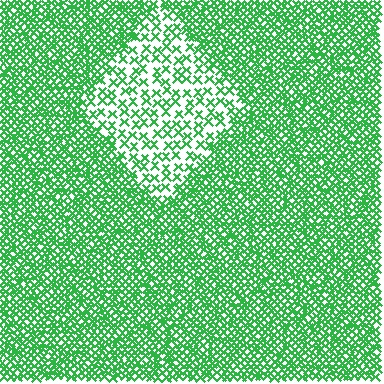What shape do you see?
I see a diamond.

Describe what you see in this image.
The image contains small green elements arranged at two different densities. A diamond-shaped region is visible where the elements are less densely packed than the surrounding area.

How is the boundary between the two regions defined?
The boundary is defined by a change in element density (approximately 2.5x ratio). All elements are the same color, size, and shape.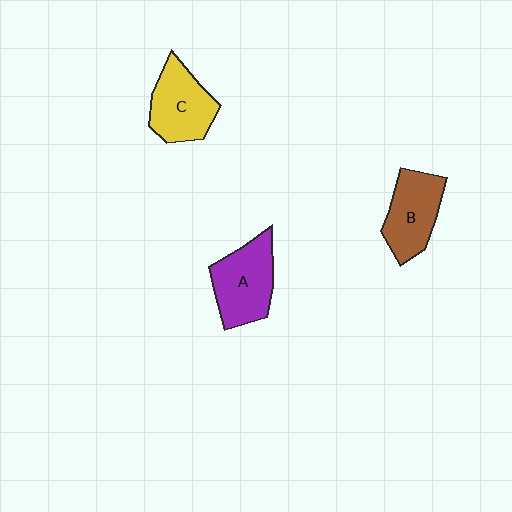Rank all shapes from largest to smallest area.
From largest to smallest: A (purple), C (yellow), B (brown).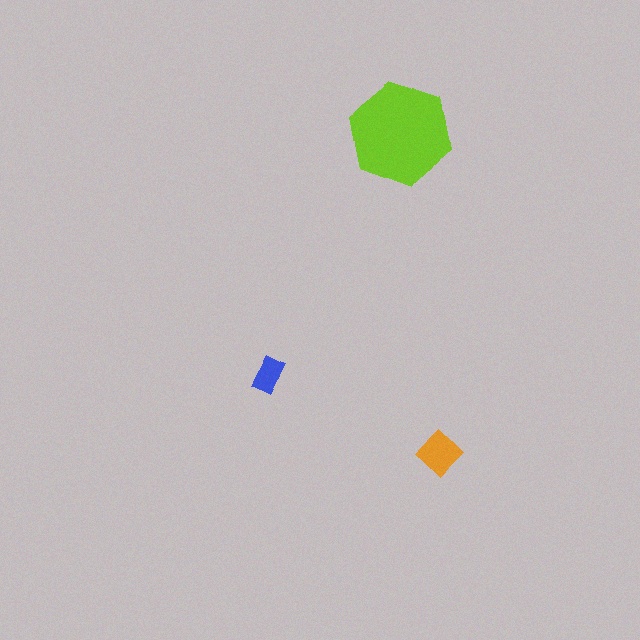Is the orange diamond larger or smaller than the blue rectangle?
Larger.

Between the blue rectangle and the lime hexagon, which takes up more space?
The lime hexagon.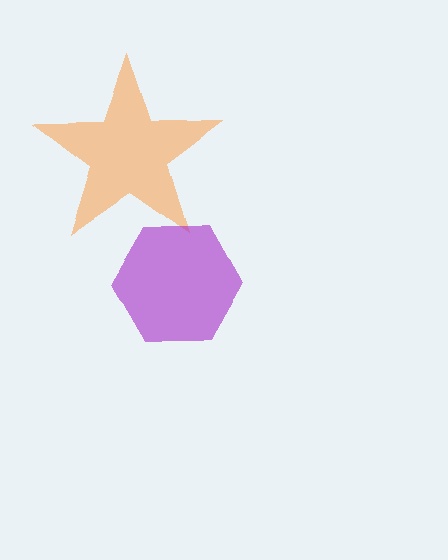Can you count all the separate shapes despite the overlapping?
Yes, there are 2 separate shapes.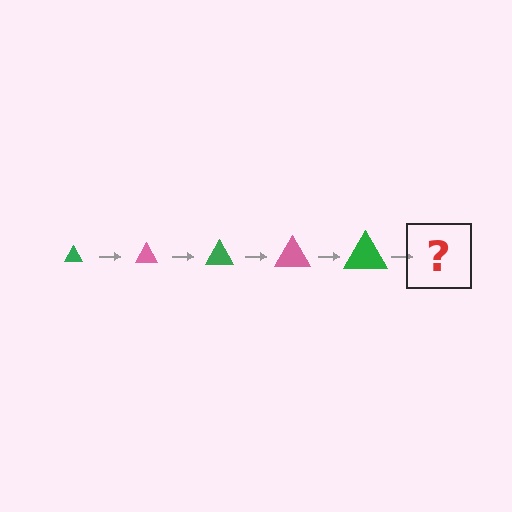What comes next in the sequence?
The next element should be a pink triangle, larger than the previous one.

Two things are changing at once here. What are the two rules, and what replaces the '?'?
The two rules are that the triangle grows larger each step and the color cycles through green and pink. The '?' should be a pink triangle, larger than the previous one.